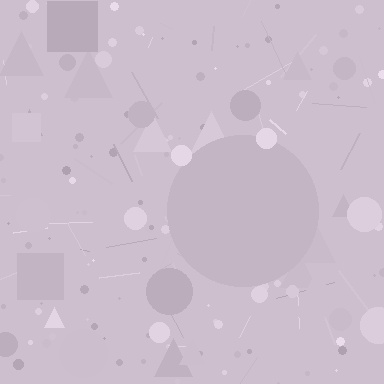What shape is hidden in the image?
A circle is hidden in the image.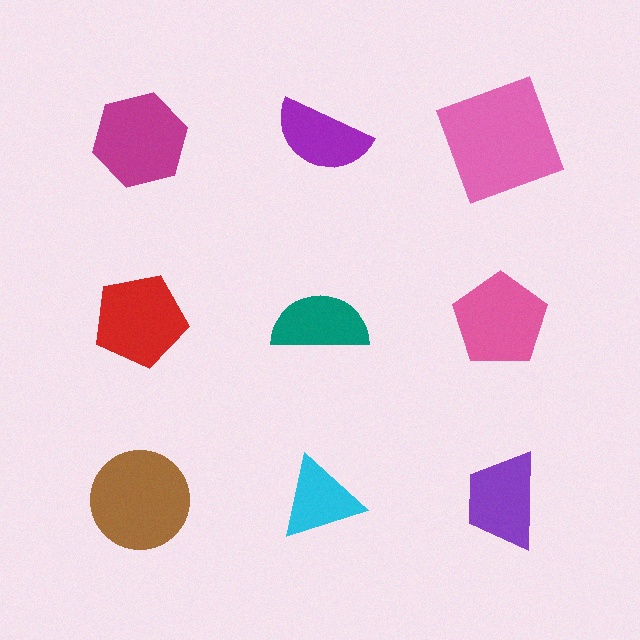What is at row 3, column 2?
A cyan triangle.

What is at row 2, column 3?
A pink pentagon.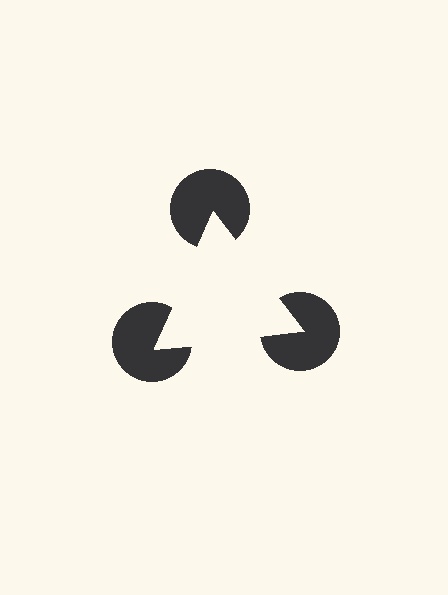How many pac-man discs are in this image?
There are 3 — one at each vertex of the illusory triangle.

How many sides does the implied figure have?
3 sides.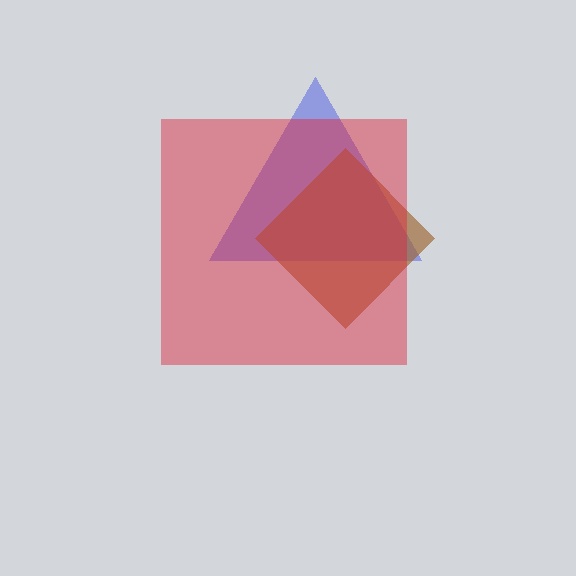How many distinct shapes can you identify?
There are 3 distinct shapes: a blue triangle, a brown diamond, a red square.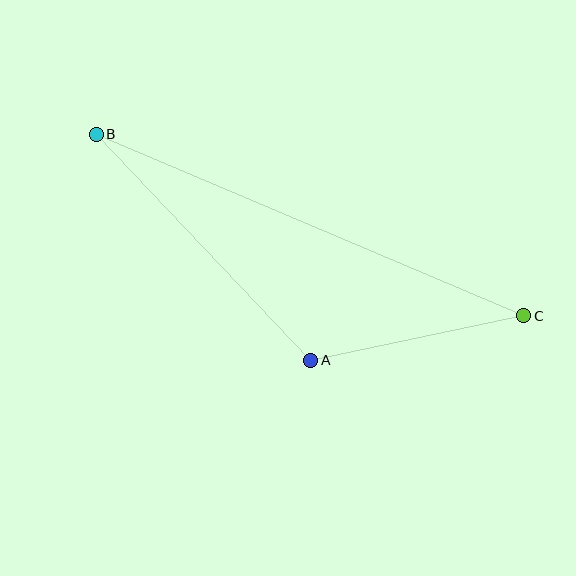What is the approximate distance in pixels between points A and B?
The distance between A and B is approximately 311 pixels.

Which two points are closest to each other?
Points A and C are closest to each other.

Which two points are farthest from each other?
Points B and C are farthest from each other.